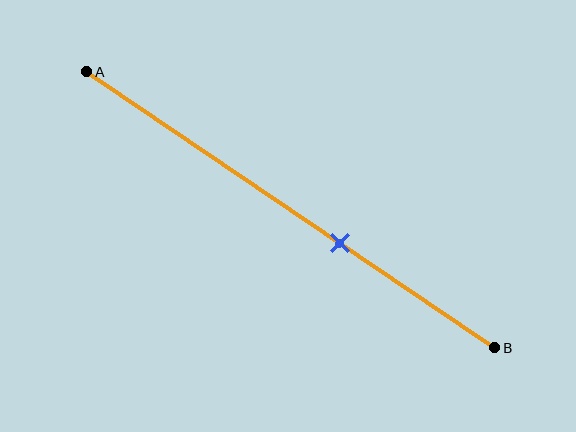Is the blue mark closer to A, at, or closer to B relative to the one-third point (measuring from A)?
The blue mark is closer to point B than the one-third point of segment AB.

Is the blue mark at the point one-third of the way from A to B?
No, the mark is at about 60% from A, not at the 33% one-third point.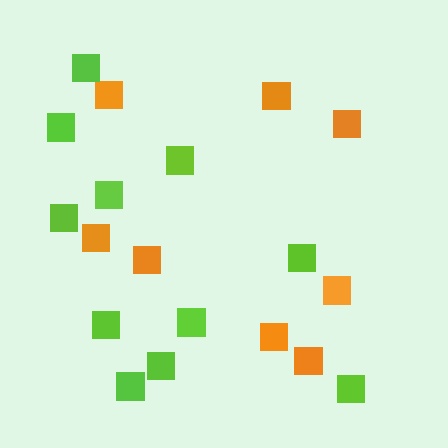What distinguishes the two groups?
There are 2 groups: one group of orange squares (8) and one group of lime squares (11).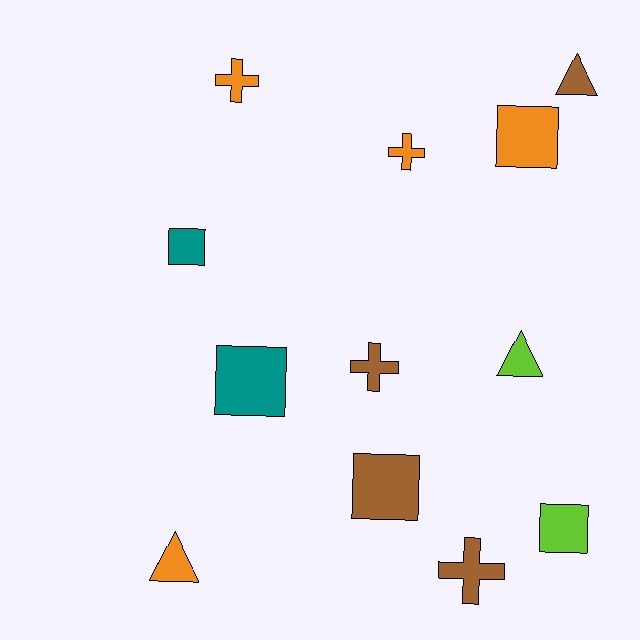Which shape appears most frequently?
Square, with 5 objects.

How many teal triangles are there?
There are no teal triangles.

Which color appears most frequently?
Brown, with 4 objects.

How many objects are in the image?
There are 12 objects.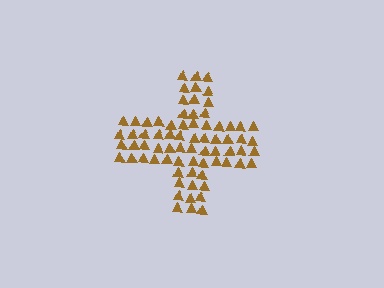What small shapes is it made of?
It is made of small triangles.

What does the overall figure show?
The overall figure shows a cross.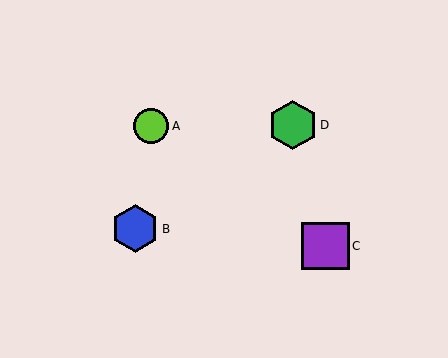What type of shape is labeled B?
Shape B is a blue hexagon.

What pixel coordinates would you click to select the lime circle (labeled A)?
Click at (151, 126) to select the lime circle A.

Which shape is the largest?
The green hexagon (labeled D) is the largest.